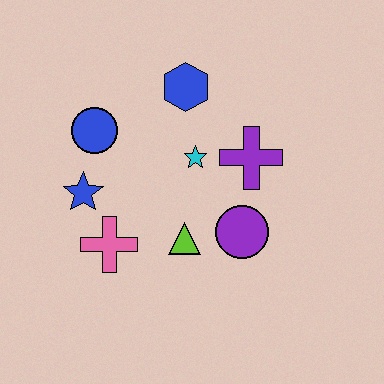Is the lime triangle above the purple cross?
No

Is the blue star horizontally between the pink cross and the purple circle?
No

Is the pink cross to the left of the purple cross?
Yes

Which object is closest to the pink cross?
The blue star is closest to the pink cross.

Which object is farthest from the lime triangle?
The blue hexagon is farthest from the lime triangle.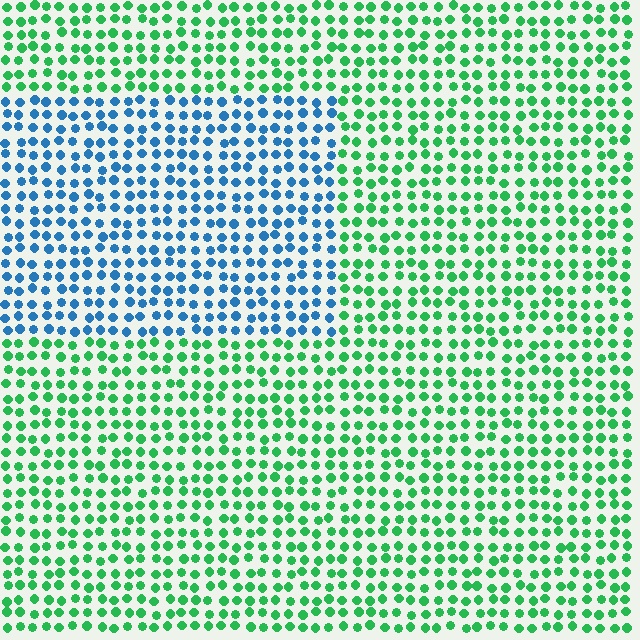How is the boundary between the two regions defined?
The boundary is defined purely by a slight shift in hue (about 69 degrees). Spacing, size, and orientation are identical on both sides.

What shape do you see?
I see a rectangle.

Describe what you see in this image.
The image is filled with small green elements in a uniform arrangement. A rectangle-shaped region is visible where the elements are tinted to a slightly different hue, forming a subtle color boundary.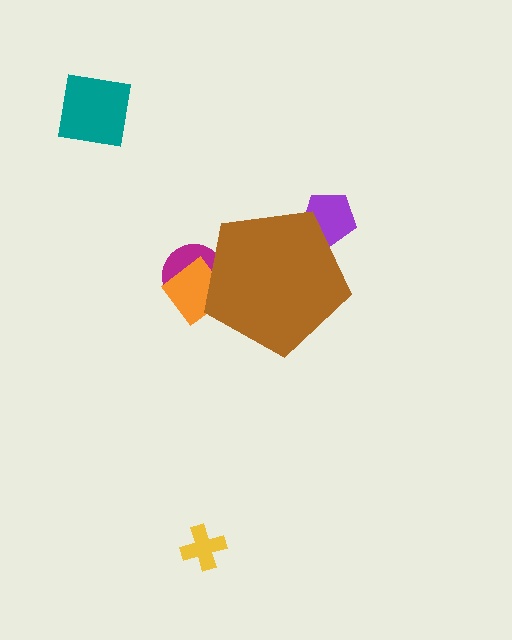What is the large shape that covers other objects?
A brown pentagon.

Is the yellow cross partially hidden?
No, the yellow cross is fully visible.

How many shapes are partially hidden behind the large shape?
3 shapes are partially hidden.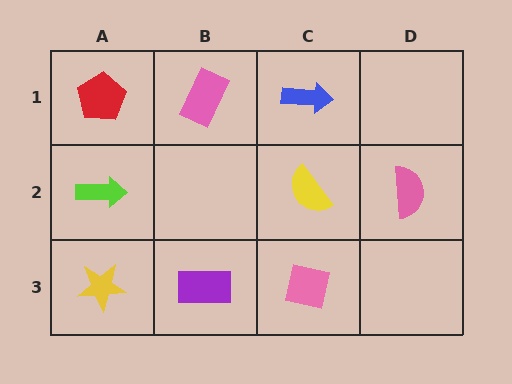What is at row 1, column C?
A blue arrow.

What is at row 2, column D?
A pink semicircle.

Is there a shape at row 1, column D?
No, that cell is empty.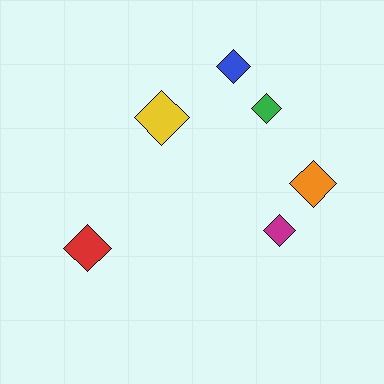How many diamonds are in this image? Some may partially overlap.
There are 6 diamonds.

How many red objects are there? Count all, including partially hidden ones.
There is 1 red object.